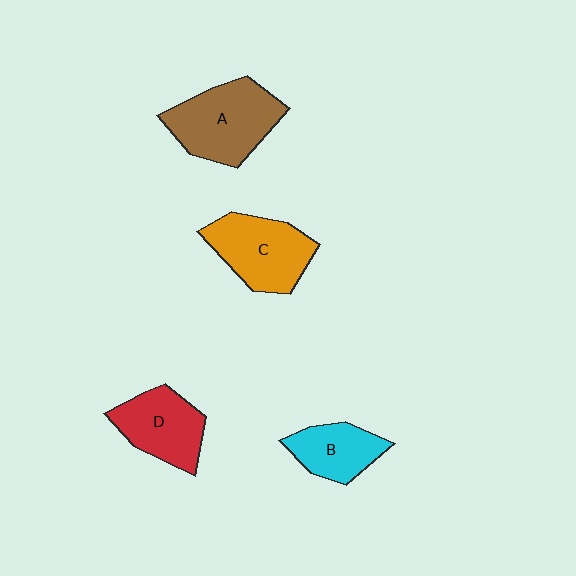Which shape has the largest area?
Shape A (brown).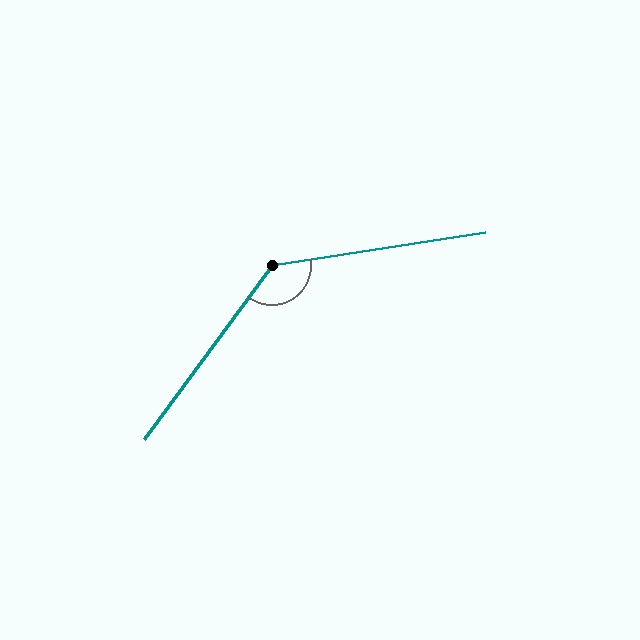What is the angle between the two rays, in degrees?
Approximately 135 degrees.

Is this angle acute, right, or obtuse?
It is obtuse.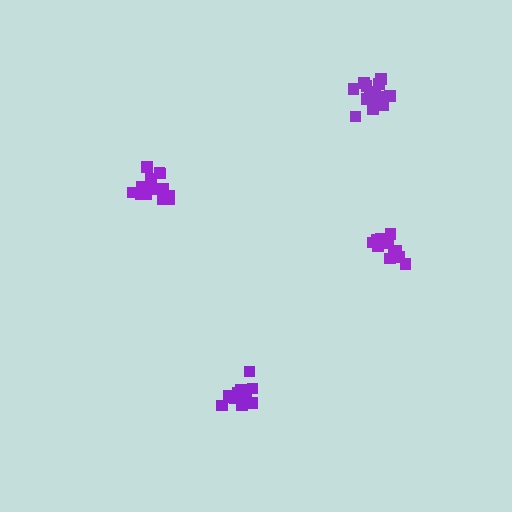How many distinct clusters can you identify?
There are 4 distinct clusters.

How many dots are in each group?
Group 1: 14 dots, Group 2: 16 dots, Group 3: 11 dots, Group 4: 16 dots (57 total).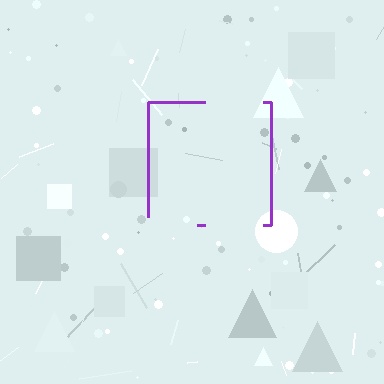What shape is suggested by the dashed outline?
The dashed outline suggests a square.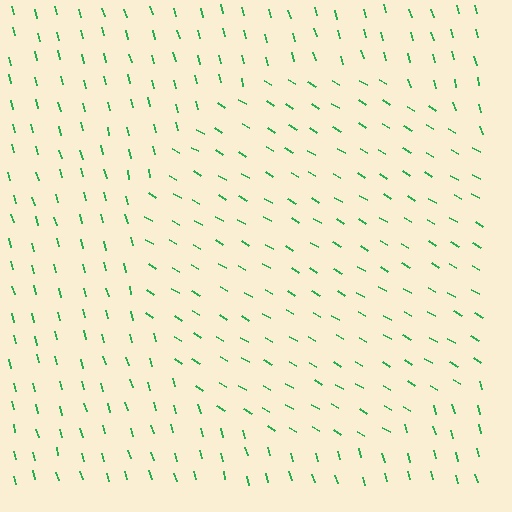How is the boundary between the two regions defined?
The boundary is defined purely by a change in line orientation (approximately 45 degrees difference). All lines are the same color and thickness.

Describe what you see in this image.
The image is filled with small green line segments. A circle region in the image has lines oriented differently from the surrounding lines, creating a visible texture boundary.